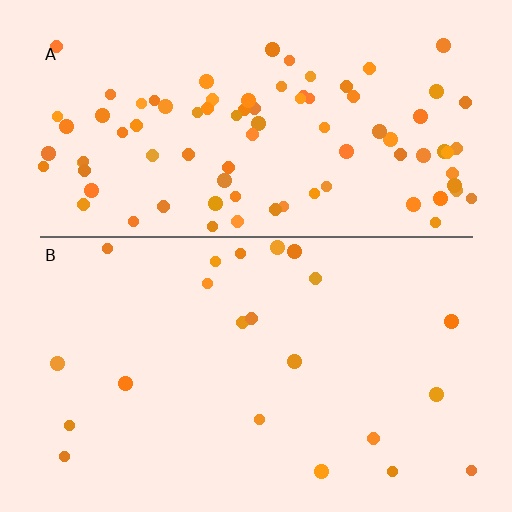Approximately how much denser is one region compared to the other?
Approximately 4.1× — region A over region B.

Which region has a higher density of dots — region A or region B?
A (the top).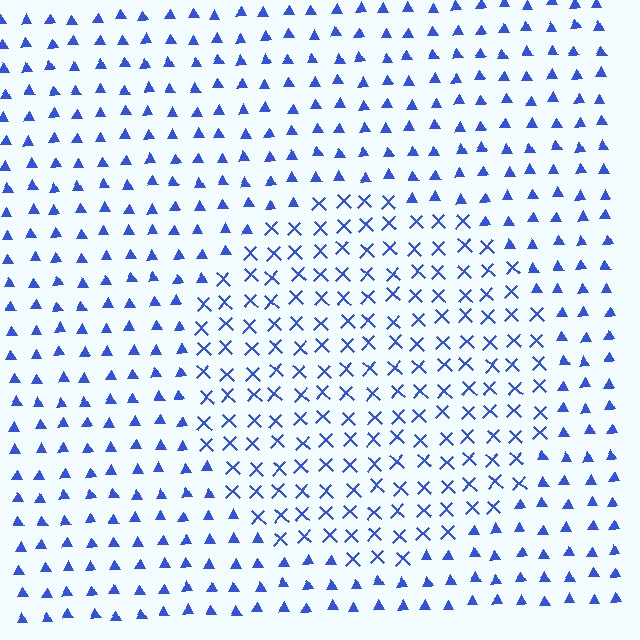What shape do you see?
I see a circle.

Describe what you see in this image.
The image is filled with small blue elements arranged in a uniform grid. A circle-shaped region contains X marks, while the surrounding area contains triangles. The boundary is defined purely by the change in element shape.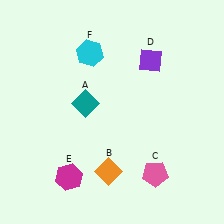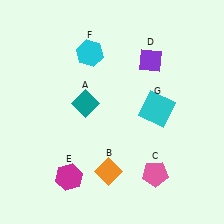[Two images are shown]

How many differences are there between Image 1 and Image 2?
There is 1 difference between the two images.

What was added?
A cyan square (G) was added in Image 2.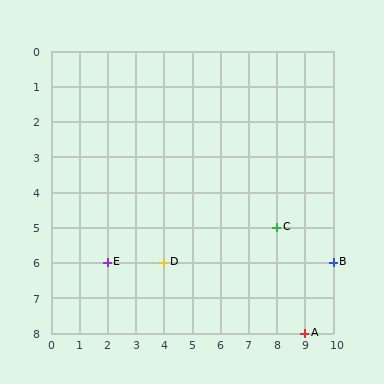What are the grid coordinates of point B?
Point B is at grid coordinates (10, 6).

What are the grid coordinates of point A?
Point A is at grid coordinates (9, 8).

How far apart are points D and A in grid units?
Points D and A are 5 columns and 2 rows apart (about 5.4 grid units diagonally).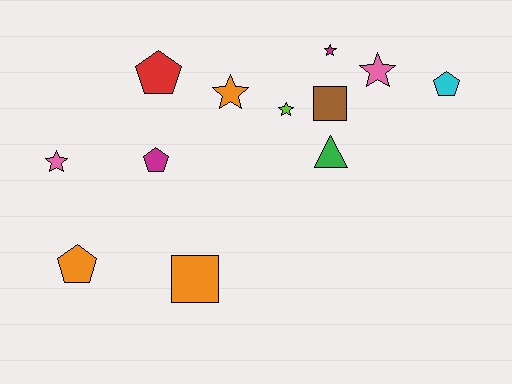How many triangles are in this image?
There is 1 triangle.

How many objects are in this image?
There are 12 objects.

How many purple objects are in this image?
There are no purple objects.